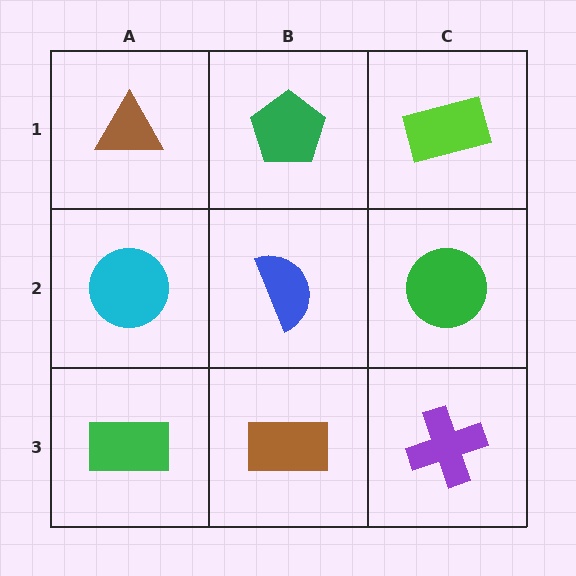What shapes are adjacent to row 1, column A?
A cyan circle (row 2, column A), a green pentagon (row 1, column B).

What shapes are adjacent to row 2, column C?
A lime rectangle (row 1, column C), a purple cross (row 3, column C), a blue semicircle (row 2, column B).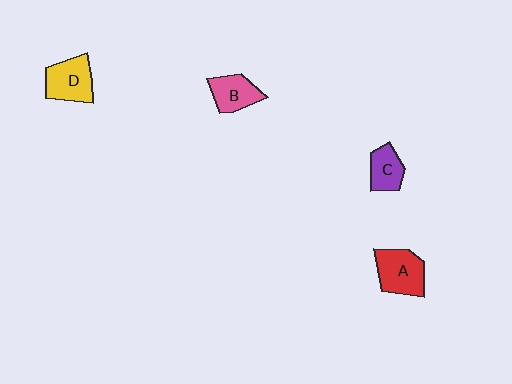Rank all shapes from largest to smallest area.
From largest to smallest: A (red), D (yellow), B (pink), C (purple).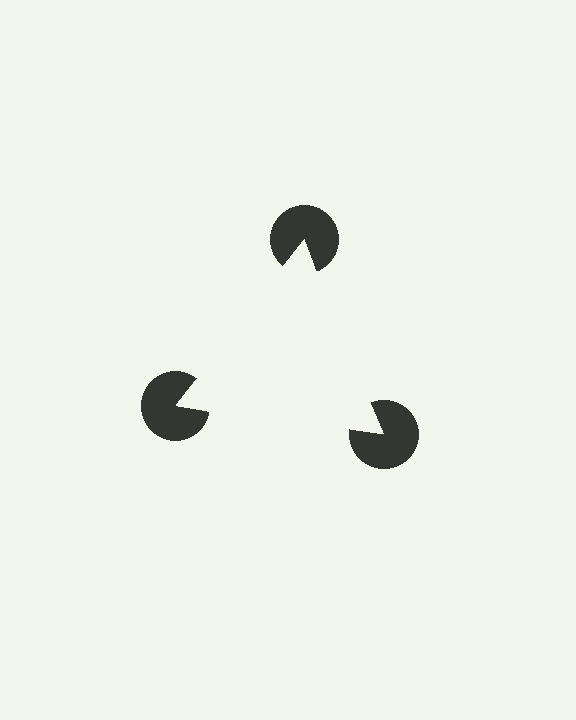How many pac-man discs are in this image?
There are 3 — one at each vertex of the illusory triangle.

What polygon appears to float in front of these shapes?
An illusory triangle — its edges are inferred from the aligned wedge cuts in the pac-man discs, not physically drawn.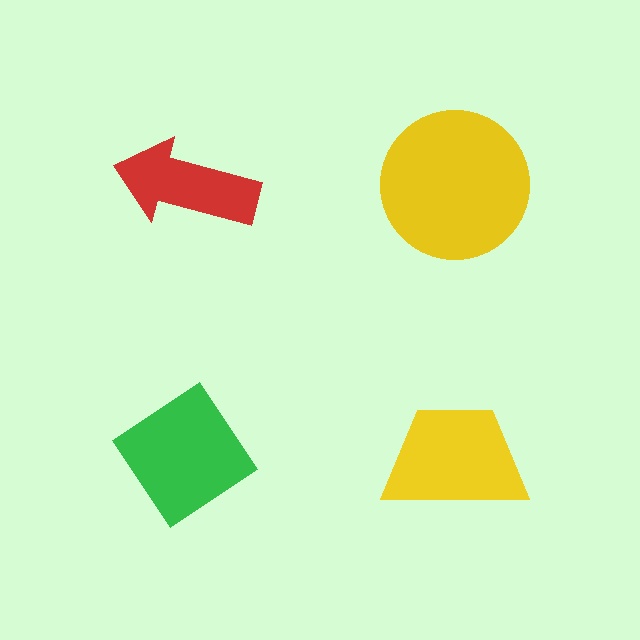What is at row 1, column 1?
A red arrow.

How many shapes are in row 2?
2 shapes.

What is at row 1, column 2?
A yellow circle.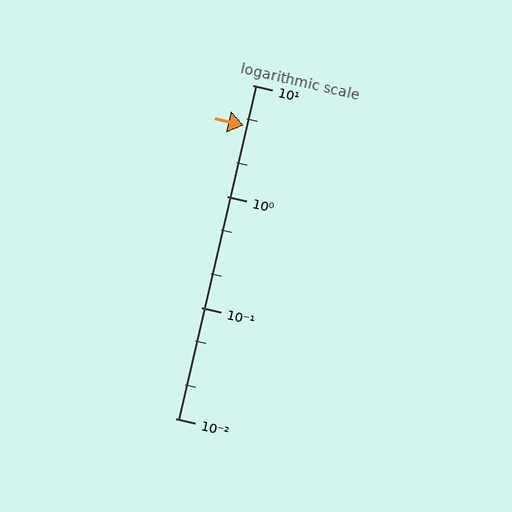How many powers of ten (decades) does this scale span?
The scale spans 3 decades, from 0.01 to 10.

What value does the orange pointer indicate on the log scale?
The pointer indicates approximately 4.3.